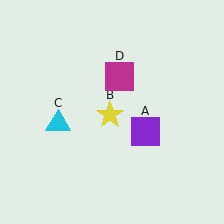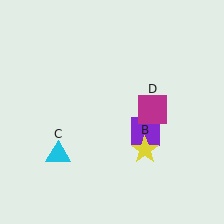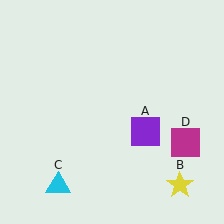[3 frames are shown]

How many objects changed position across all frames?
3 objects changed position: yellow star (object B), cyan triangle (object C), magenta square (object D).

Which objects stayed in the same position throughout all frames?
Purple square (object A) remained stationary.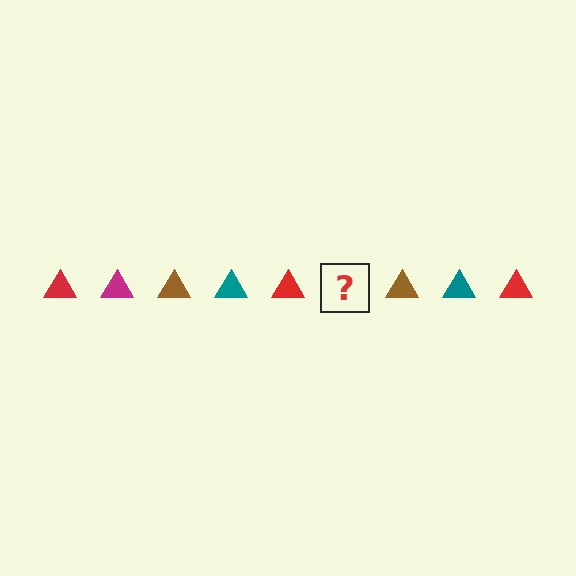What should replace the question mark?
The question mark should be replaced with a magenta triangle.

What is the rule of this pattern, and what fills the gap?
The rule is that the pattern cycles through red, magenta, brown, teal triangles. The gap should be filled with a magenta triangle.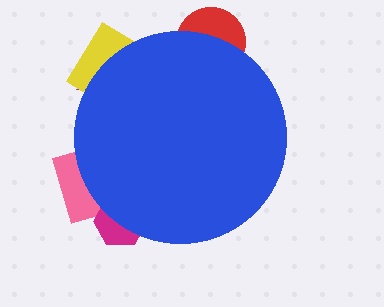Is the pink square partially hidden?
Yes, the pink square is partially hidden behind the blue circle.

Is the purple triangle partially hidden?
Yes, the purple triangle is partially hidden behind the blue circle.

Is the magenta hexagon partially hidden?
Yes, the magenta hexagon is partially hidden behind the blue circle.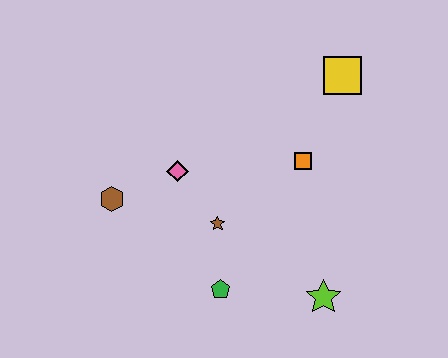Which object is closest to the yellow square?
The orange square is closest to the yellow square.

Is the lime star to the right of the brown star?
Yes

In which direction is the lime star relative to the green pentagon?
The lime star is to the right of the green pentagon.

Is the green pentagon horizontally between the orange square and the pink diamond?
Yes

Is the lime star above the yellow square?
No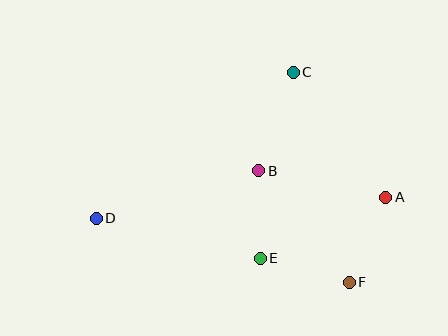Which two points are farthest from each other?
Points A and D are farthest from each other.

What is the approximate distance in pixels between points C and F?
The distance between C and F is approximately 217 pixels.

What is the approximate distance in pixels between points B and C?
The distance between B and C is approximately 104 pixels.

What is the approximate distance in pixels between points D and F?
The distance between D and F is approximately 261 pixels.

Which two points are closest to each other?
Points B and E are closest to each other.